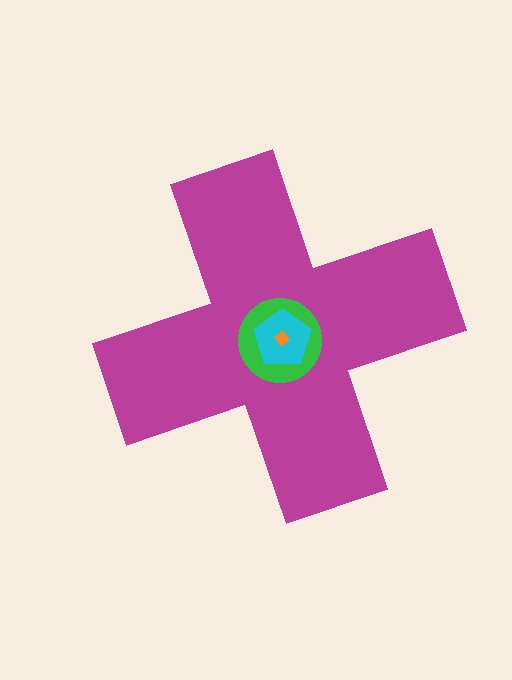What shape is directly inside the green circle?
The cyan pentagon.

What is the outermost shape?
The magenta cross.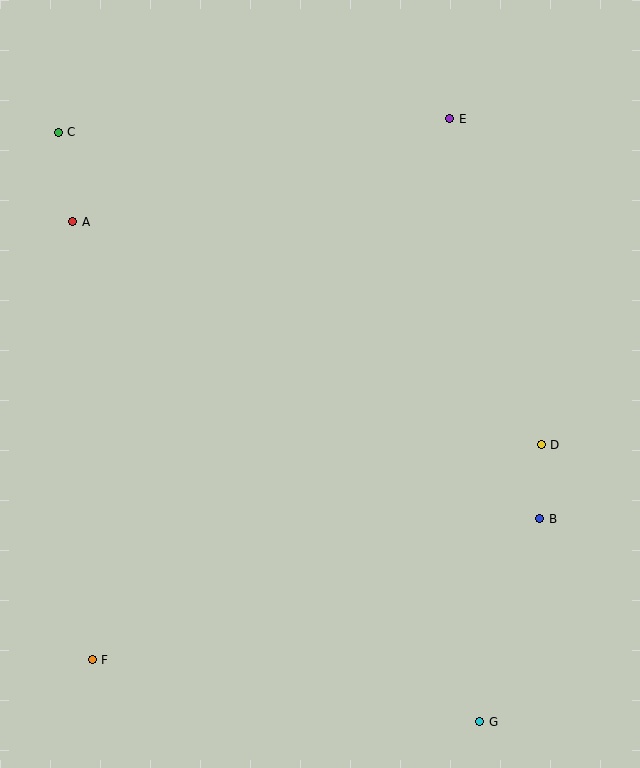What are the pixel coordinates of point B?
Point B is at (540, 519).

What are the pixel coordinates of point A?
Point A is at (73, 222).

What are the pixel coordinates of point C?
Point C is at (58, 132).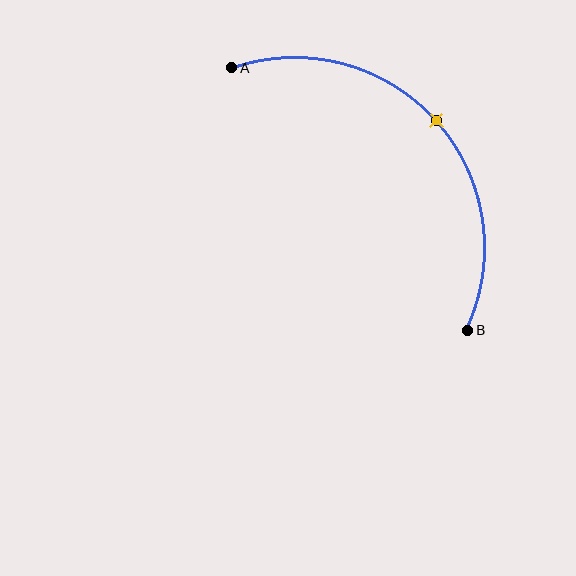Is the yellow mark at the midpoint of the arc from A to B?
Yes. The yellow mark lies on the arc at equal arc-length from both A and B — it is the arc midpoint.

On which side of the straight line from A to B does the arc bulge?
The arc bulges above and to the right of the straight line connecting A and B.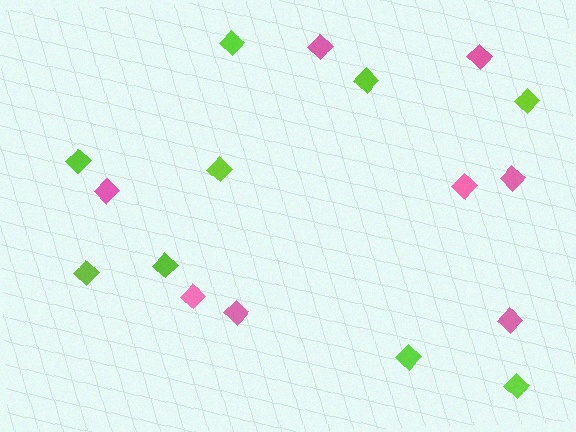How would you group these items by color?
There are 2 groups: one group of pink diamonds (8) and one group of lime diamonds (9).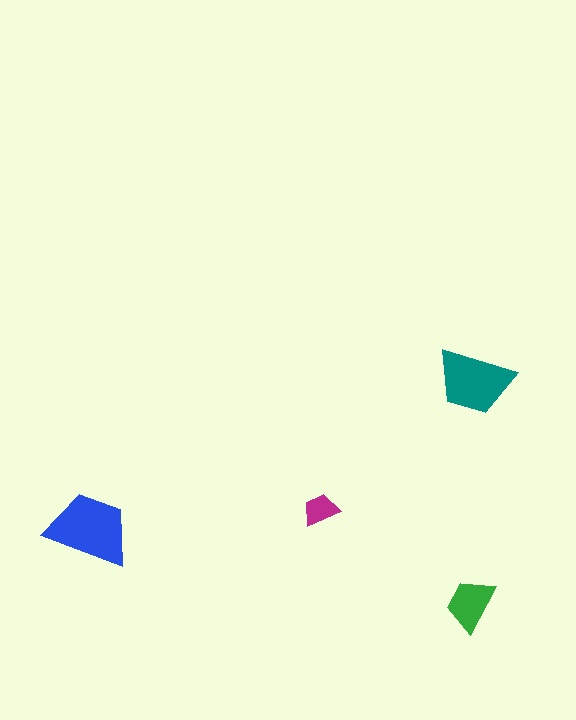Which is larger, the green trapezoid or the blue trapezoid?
The blue one.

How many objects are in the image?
There are 4 objects in the image.